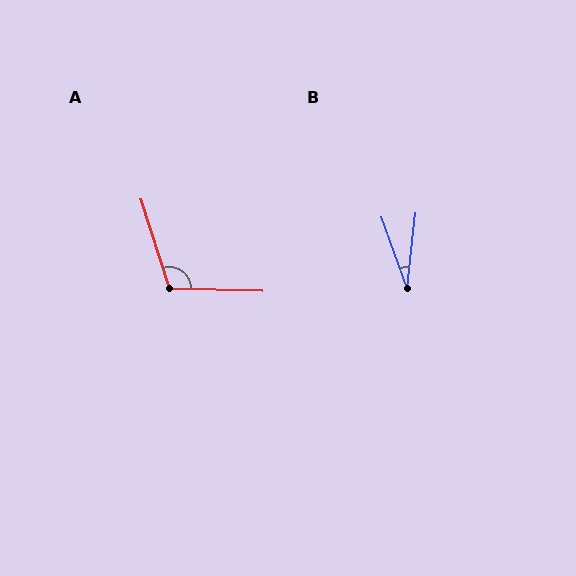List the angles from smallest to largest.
B (26°), A (109°).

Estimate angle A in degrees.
Approximately 109 degrees.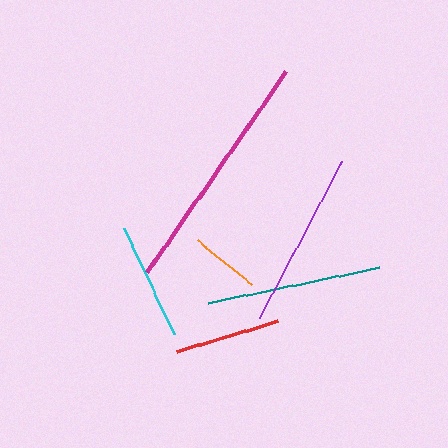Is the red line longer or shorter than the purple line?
The purple line is longer than the red line.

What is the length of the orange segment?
The orange segment is approximately 70 pixels long.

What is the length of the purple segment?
The purple segment is approximately 178 pixels long.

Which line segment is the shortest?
The orange line is the shortest at approximately 70 pixels.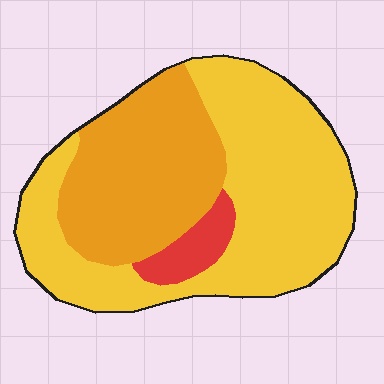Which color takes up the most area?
Yellow, at roughly 60%.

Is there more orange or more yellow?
Yellow.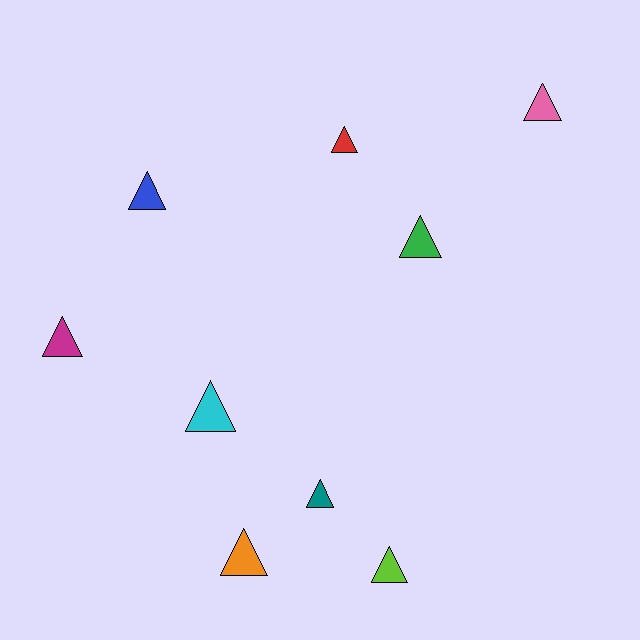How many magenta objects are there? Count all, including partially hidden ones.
There is 1 magenta object.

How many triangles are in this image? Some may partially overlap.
There are 9 triangles.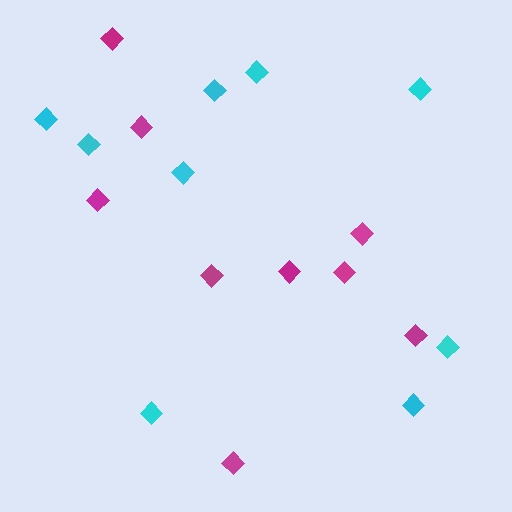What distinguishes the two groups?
There are 2 groups: one group of magenta diamonds (9) and one group of cyan diamonds (9).